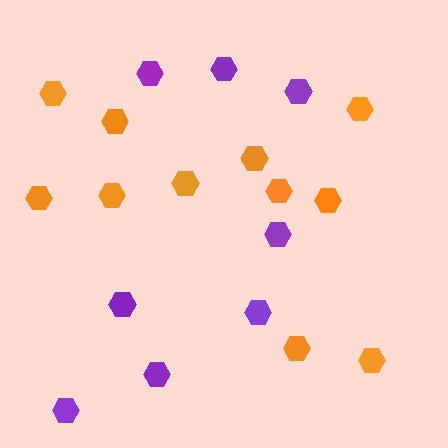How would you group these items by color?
There are 2 groups: one group of purple hexagons (8) and one group of orange hexagons (11).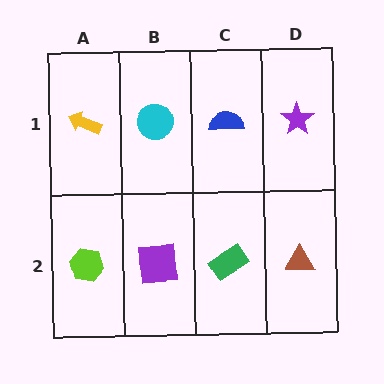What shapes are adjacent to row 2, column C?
A blue semicircle (row 1, column C), a purple square (row 2, column B), a brown triangle (row 2, column D).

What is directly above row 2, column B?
A cyan circle.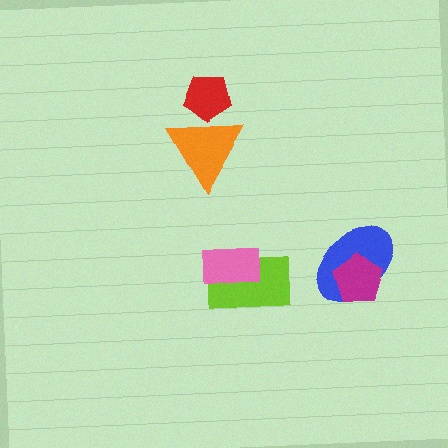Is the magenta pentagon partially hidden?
No, no other shape covers it.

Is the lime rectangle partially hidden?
Yes, it is partially covered by another shape.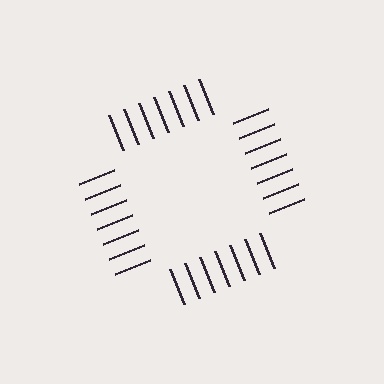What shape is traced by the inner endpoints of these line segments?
An illusory square — the line segments terminate on its edges but no continuous stroke is drawn.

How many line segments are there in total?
28 — 7 along each of the 4 edges.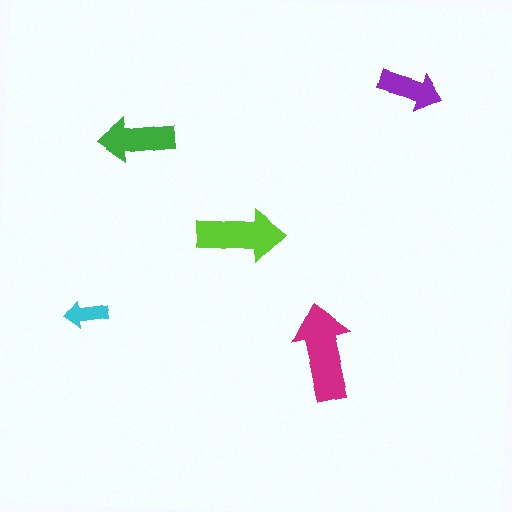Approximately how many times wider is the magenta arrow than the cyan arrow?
About 2 times wider.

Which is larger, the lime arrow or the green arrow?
The lime one.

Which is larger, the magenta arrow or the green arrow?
The magenta one.